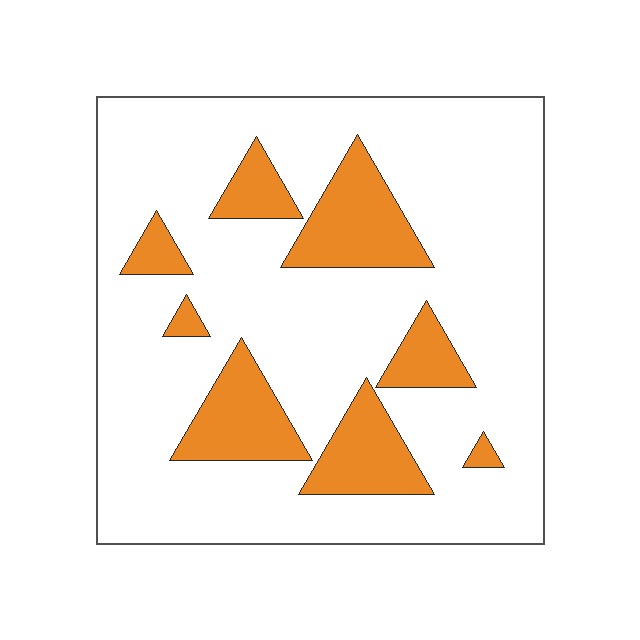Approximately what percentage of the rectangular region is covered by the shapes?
Approximately 20%.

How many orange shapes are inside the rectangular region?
8.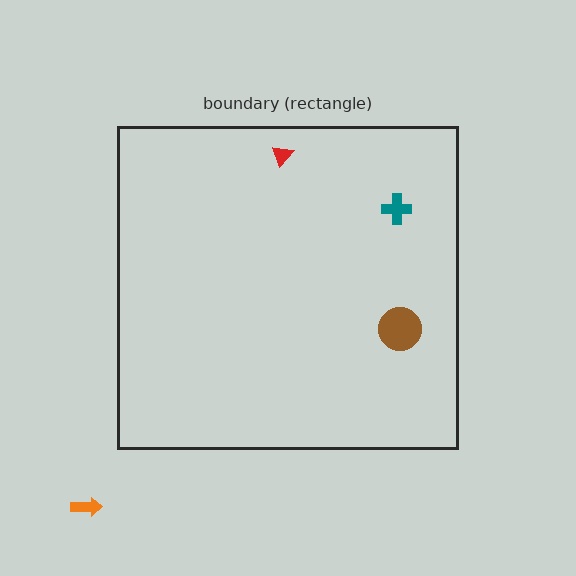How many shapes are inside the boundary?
3 inside, 1 outside.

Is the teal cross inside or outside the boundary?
Inside.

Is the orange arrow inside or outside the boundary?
Outside.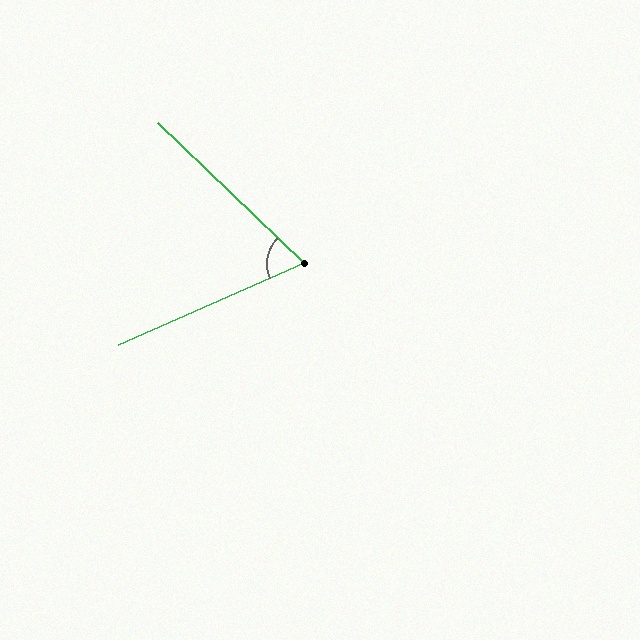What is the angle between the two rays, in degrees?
Approximately 68 degrees.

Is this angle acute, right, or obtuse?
It is acute.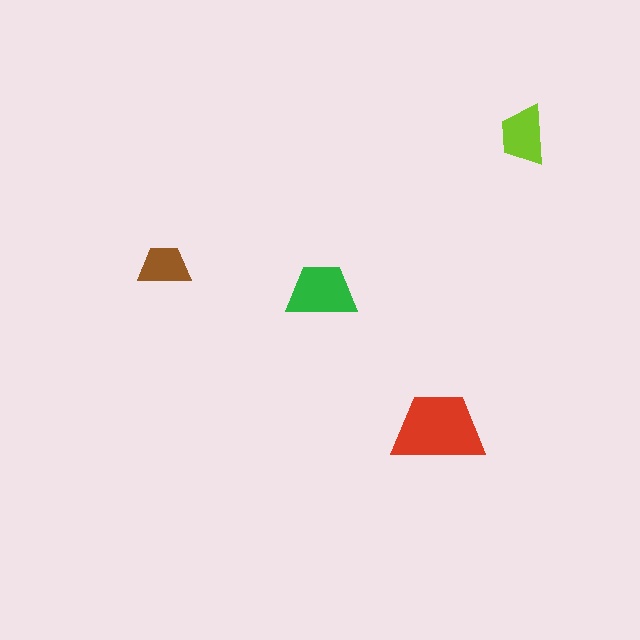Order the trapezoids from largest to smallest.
the red one, the green one, the lime one, the brown one.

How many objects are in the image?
There are 4 objects in the image.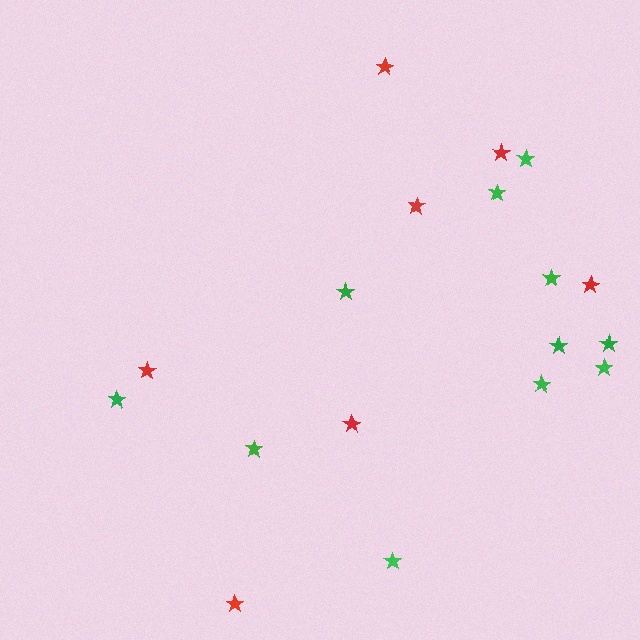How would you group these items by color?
There are 2 groups: one group of red stars (7) and one group of green stars (11).